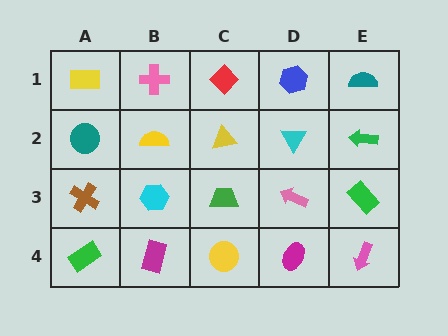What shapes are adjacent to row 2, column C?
A red diamond (row 1, column C), a green trapezoid (row 3, column C), a yellow semicircle (row 2, column B), a cyan triangle (row 2, column D).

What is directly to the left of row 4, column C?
A magenta rectangle.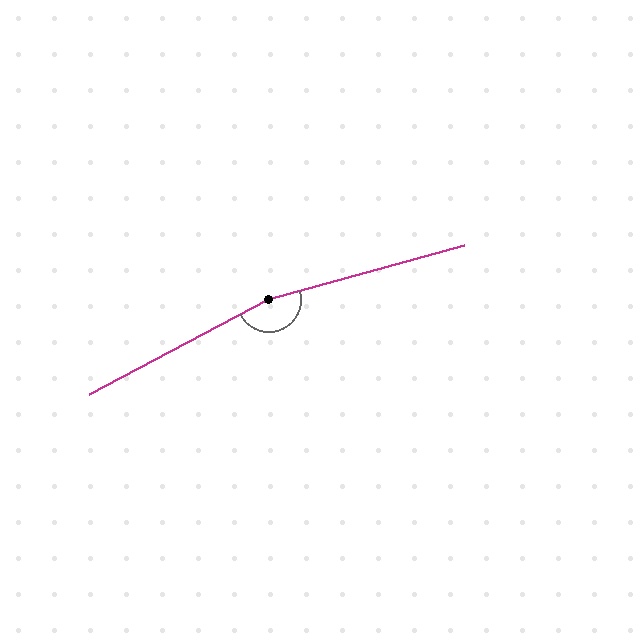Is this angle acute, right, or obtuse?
It is obtuse.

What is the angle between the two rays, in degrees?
Approximately 168 degrees.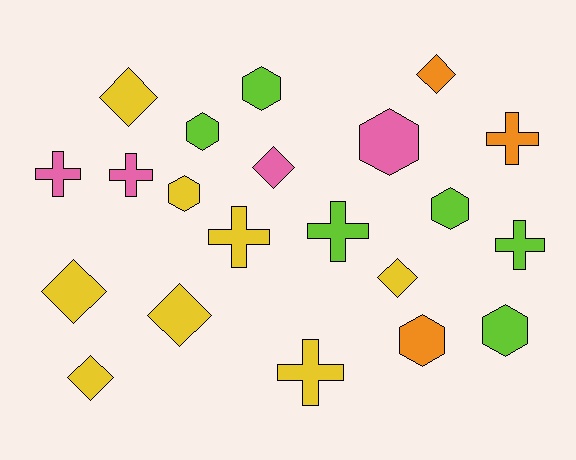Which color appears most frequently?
Yellow, with 8 objects.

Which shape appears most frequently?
Cross, with 7 objects.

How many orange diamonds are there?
There is 1 orange diamond.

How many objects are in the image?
There are 21 objects.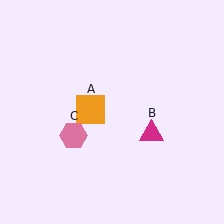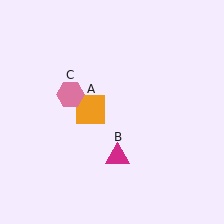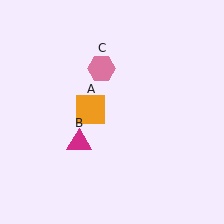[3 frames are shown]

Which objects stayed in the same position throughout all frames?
Orange square (object A) remained stationary.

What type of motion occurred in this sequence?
The magenta triangle (object B), pink hexagon (object C) rotated clockwise around the center of the scene.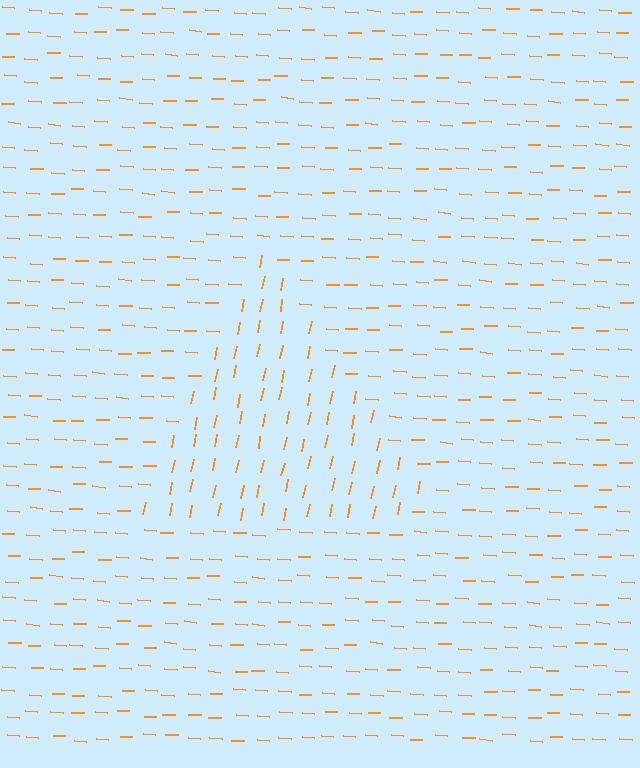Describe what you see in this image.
The image is filled with small orange line segments. A triangle region in the image has lines oriented differently from the surrounding lines, creating a visible texture boundary.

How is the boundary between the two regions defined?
The boundary is defined purely by a change in line orientation (approximately 82 degrees difference). All lines are the same color and thickness.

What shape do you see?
I see a triangle.